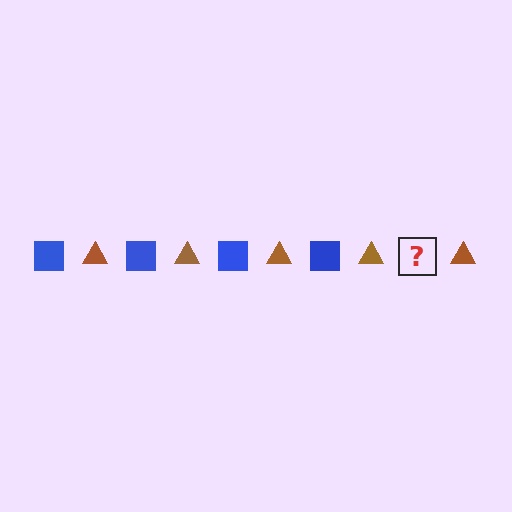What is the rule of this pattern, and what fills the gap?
The rule is that the pattern alternates between blue square and brown triangle. The gap should be filled with a blue square.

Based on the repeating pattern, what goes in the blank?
The blank should be a blue square.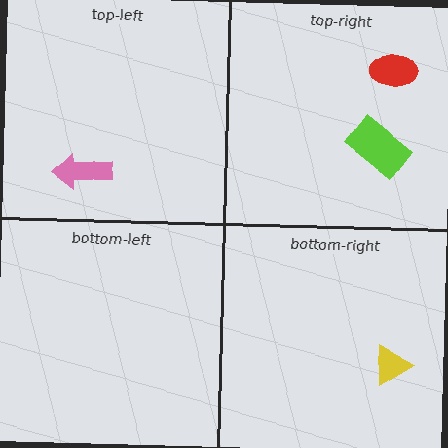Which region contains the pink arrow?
The top-left region.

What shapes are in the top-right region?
The lime rectangle, the red ellipse.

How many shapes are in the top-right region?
2.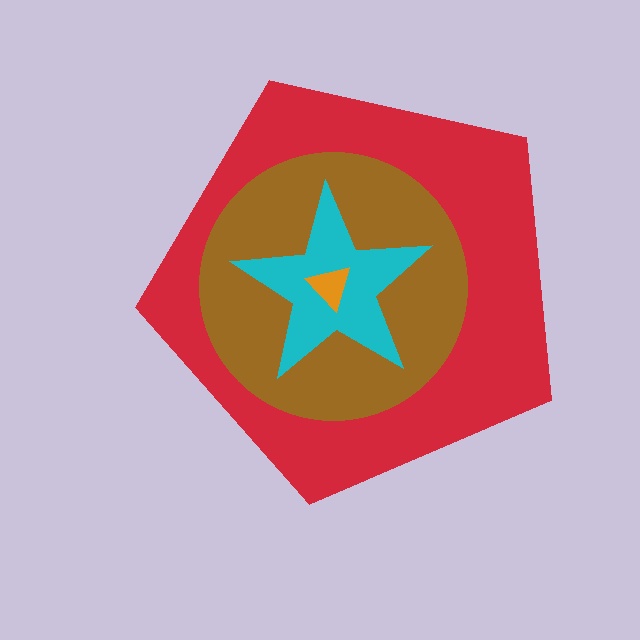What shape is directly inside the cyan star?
The orange triangle.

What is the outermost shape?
The red pentagon.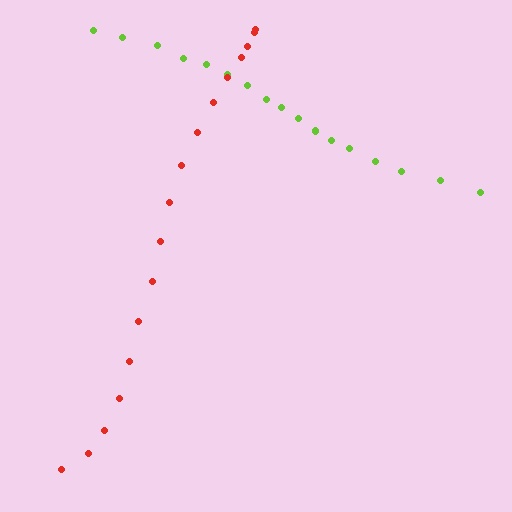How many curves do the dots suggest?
There are 2 distinct paths.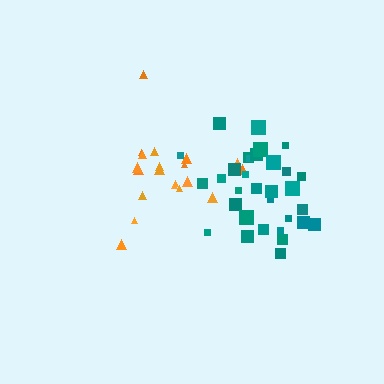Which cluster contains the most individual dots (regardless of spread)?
Teal (32).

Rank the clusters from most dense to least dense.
teal, orange.